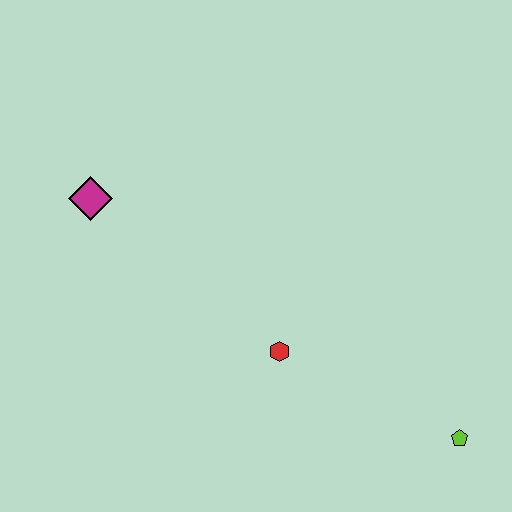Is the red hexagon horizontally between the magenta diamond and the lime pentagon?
Yes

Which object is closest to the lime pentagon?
The red hexagon is closest to the lime pentagon.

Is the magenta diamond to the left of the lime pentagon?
Yes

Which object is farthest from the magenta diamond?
The lime pentagon is farthest from the magenta diamond.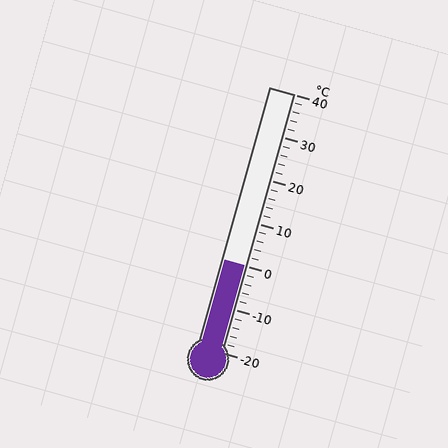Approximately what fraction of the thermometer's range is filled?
The thermometer is filled to approximately 35% of its range.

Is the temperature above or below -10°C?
The temperature is above -10°C.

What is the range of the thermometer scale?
The thermometer scale ranges from -20°C to 40°C.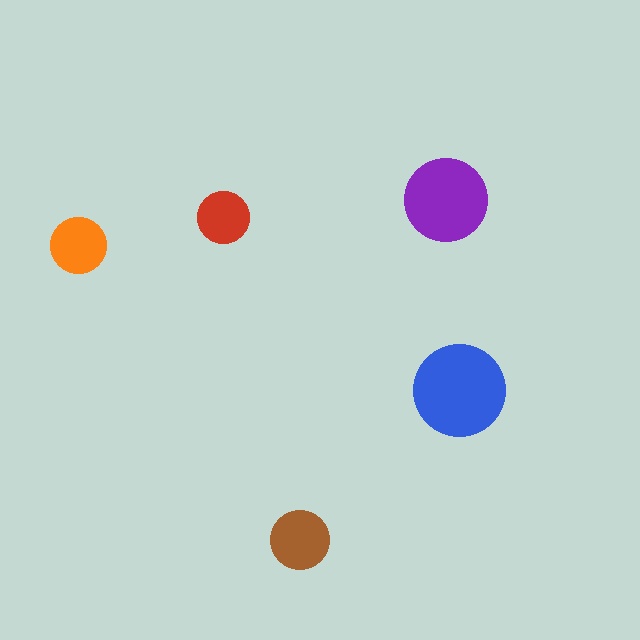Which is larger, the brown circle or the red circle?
The brown one.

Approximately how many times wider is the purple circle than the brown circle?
About 1.5 times wider.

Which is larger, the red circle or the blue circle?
The blue one.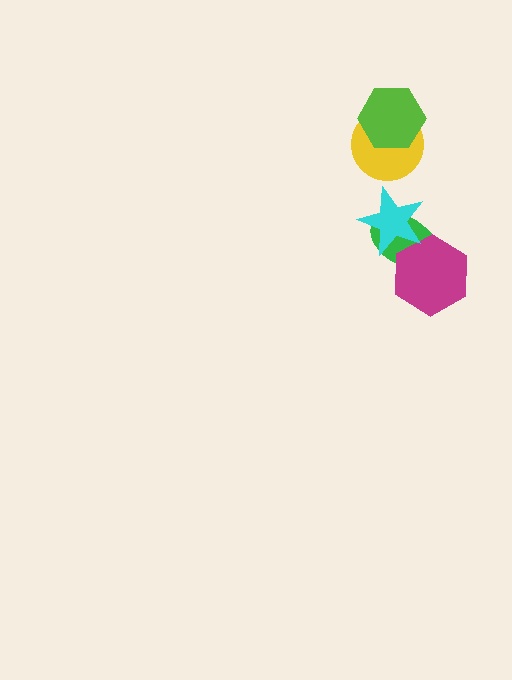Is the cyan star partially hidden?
No, no other shape covers it.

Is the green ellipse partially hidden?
Yes, it is partially covered by another shape.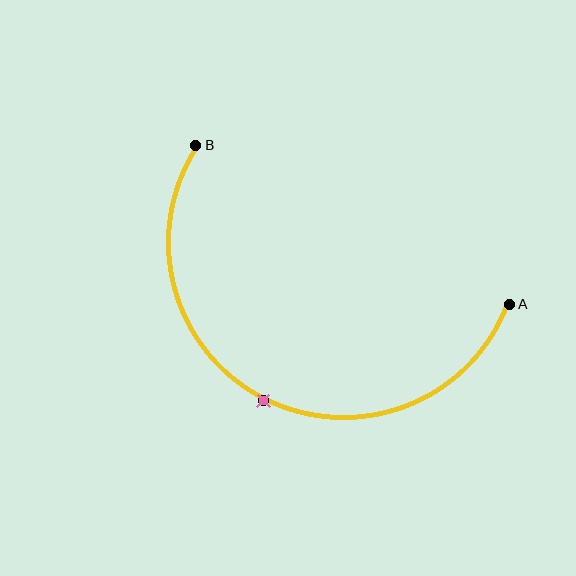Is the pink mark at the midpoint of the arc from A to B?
Yes. The pink mark lies on the arc at equal arc-length from both A and B — it is the arc midpoint.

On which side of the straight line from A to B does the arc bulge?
The arc bulges below the straight line connecting A and B.